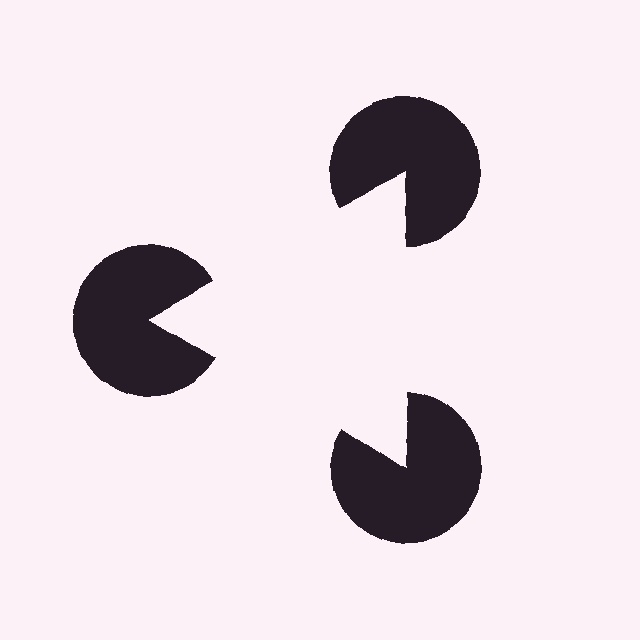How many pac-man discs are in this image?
There are 3 — one at each vertex of the illusory triangle.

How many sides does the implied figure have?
3 sides.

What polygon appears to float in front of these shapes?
An illusory triangle — its edges are inferred from the aligned wedge cuts in the pac-man discs, not physically drawn.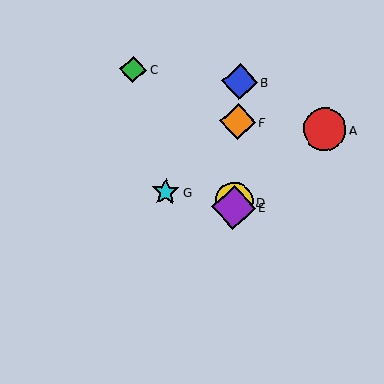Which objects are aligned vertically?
Objects B, D, E, F are aligned vertically.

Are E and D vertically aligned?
Yes, both are at x≈234.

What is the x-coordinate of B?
Object B is at x≈240.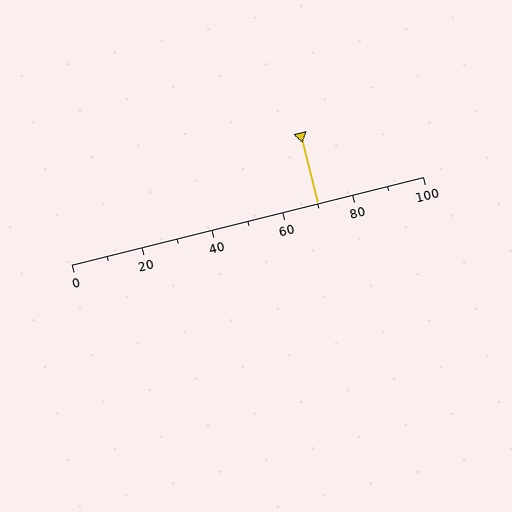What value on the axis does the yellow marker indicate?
The marker indicates approximately 70.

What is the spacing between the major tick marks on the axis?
The major ticks are spaced 20 apart.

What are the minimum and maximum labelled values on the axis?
The axis runs from 0 to 100.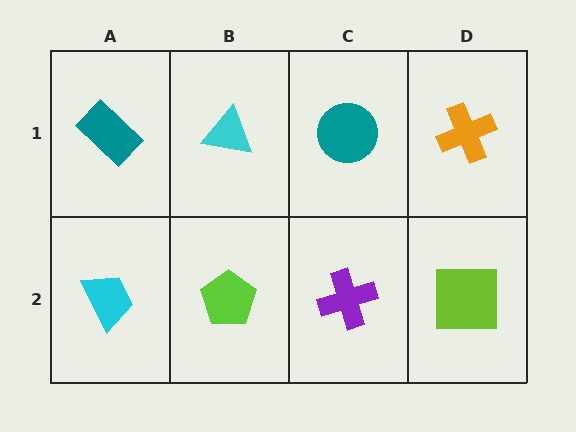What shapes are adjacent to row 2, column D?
An orange cross (row 1, column D), a purple cross (row 2, column C).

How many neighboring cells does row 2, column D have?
2.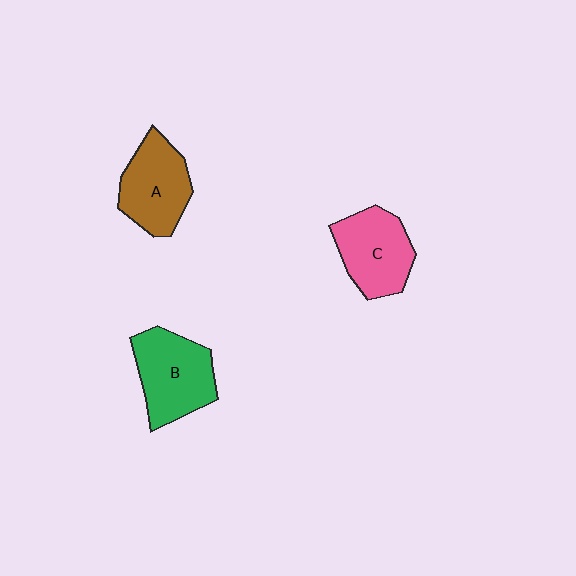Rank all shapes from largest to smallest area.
From largest to smallest: B (green), A (brown), C (pink).